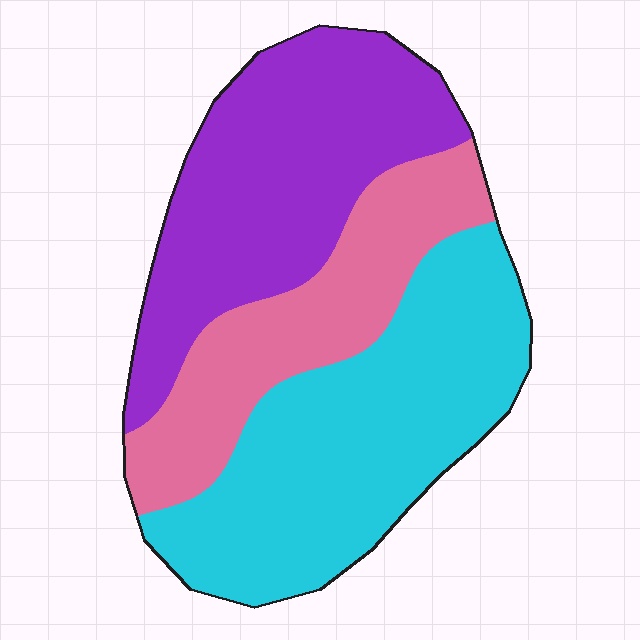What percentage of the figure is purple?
Purple takes up about one third (1/3) of the figure.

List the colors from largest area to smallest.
From largest to smallest: cyan, purple, pink.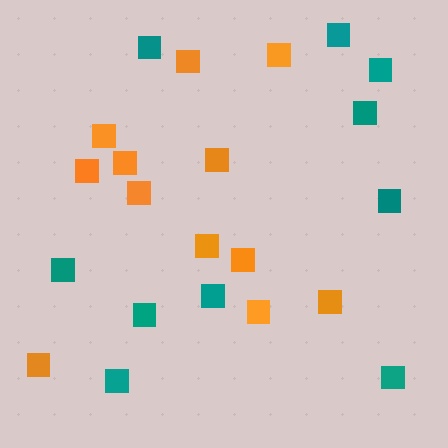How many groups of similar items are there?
There are 2 groups: one group of teal squares (10) and one group of orange squares (12).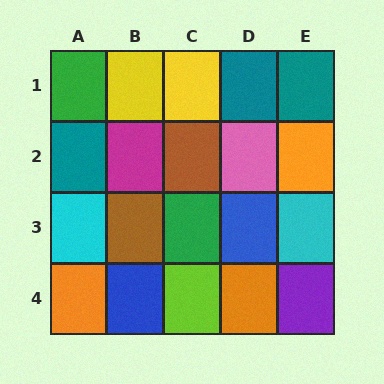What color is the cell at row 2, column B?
Magenta.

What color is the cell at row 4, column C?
Lime.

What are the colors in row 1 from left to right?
Green, yellow, yellow, teal, teal.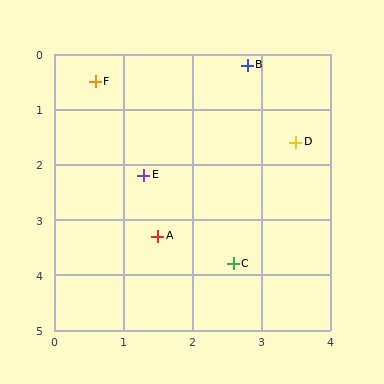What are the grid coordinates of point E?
Point E is at approximately (1.3, 2.2).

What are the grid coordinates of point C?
Point C is at approximately (2.6, 3.8).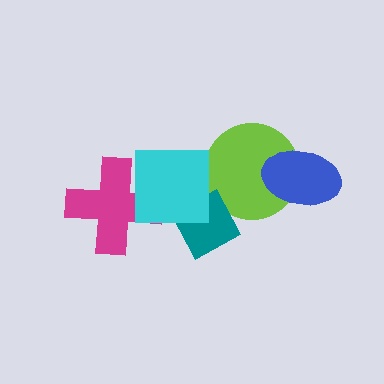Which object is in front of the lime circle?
The blue ellipse is in front of the lime circle.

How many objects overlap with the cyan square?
2 objects overlap with the cyan square.